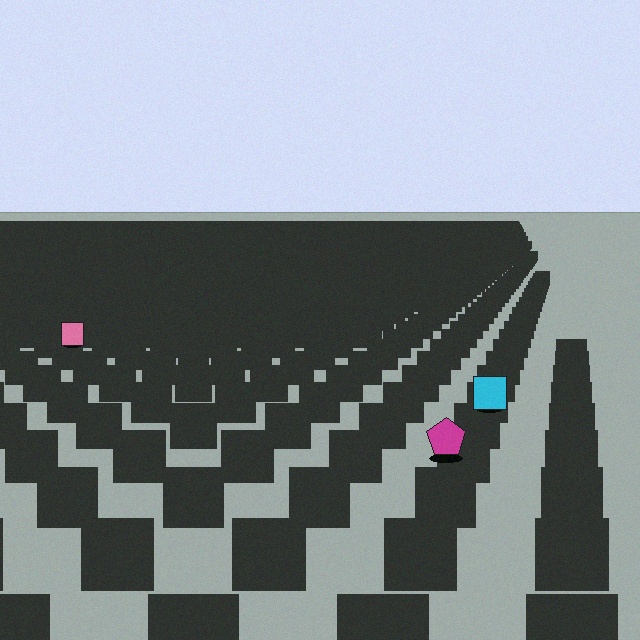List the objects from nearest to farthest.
From nearest to farthest: the magenta pentagon, the cyan square, the pink square.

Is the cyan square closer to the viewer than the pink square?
Yes. The cyan square is closer — you can tell from the texture gradient: the ground texture is coarser near it.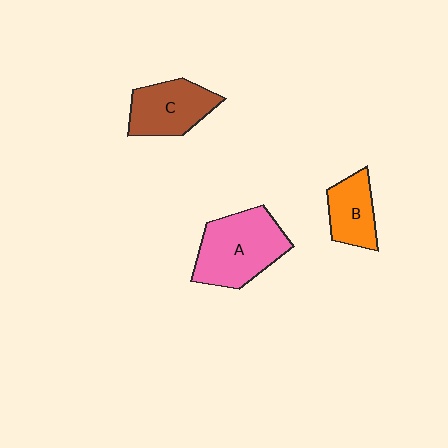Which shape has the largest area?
Shape A (pink).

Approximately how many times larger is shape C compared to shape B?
Approximately 1.3 times.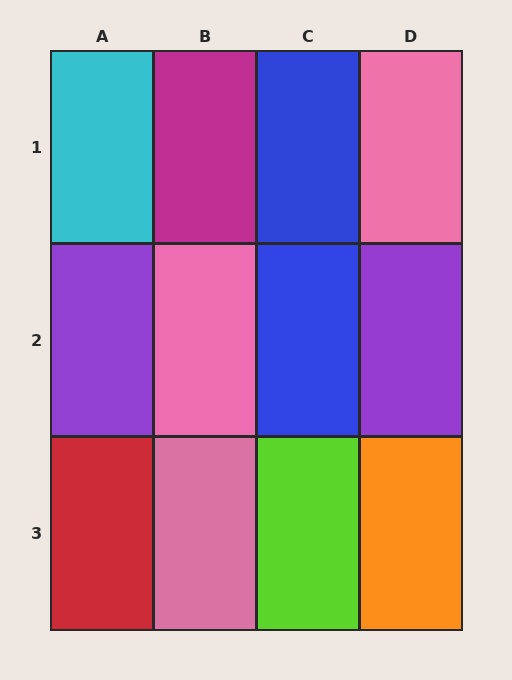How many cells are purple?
2 cells are purple.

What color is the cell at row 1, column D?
Pink.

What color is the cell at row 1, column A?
Cyan.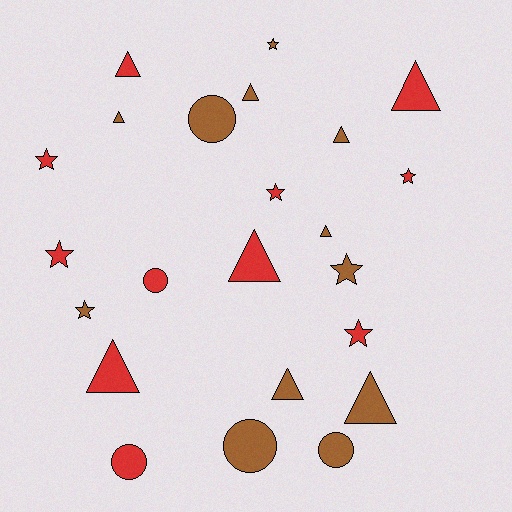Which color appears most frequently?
Brown, with 12 objects.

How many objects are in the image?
There are 23 objects.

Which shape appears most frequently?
Triangle, with 10 objects.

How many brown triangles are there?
There are 6 brown triangles.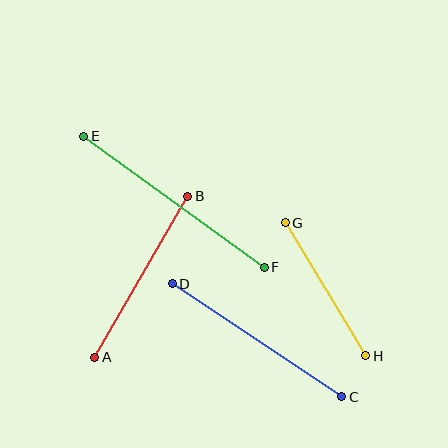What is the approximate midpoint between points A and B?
The midpoint is at approximately (141, 277) pixels.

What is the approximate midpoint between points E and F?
The midpoint is at approximately (174, 202) pixels.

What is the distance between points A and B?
The distance is approximately 186 pixels.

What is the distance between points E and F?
The distance is approximately 223 pixels.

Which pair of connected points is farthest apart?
Points E and F are farthest apart.